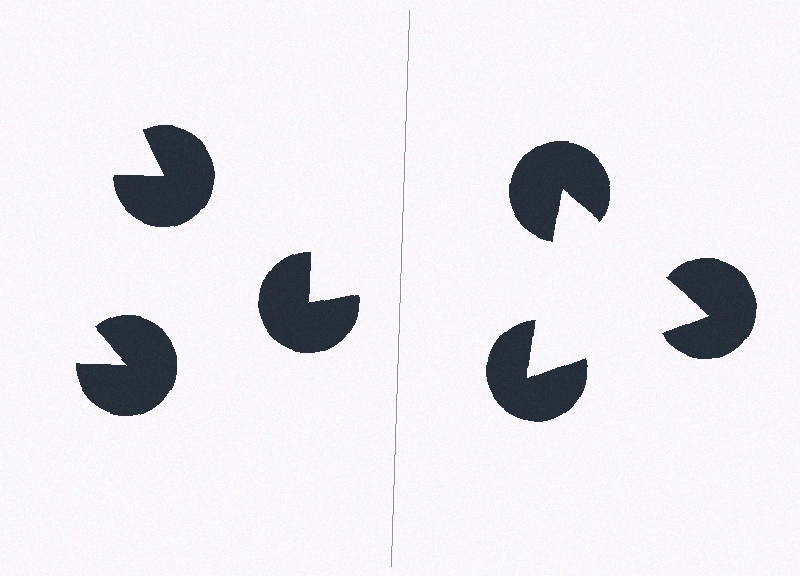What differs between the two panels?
The pac-man discs are positioned identically on both sides; only the wedge orientations differ. On the right they align to a triangle; on the left they are misaligned.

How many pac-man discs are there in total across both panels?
6 — 3 on each side.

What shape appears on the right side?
An illusory triangle.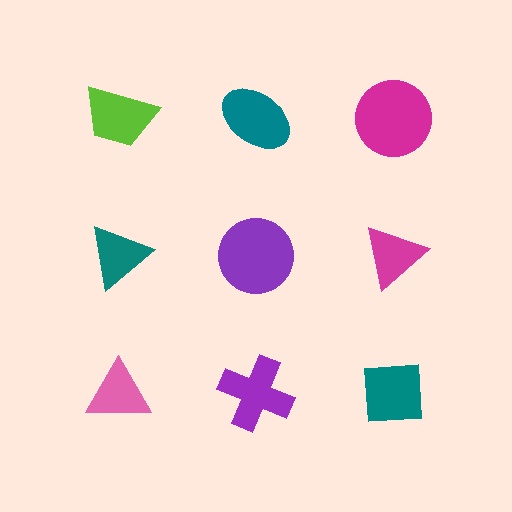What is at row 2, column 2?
A purple circle.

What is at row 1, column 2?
A teal ellipse.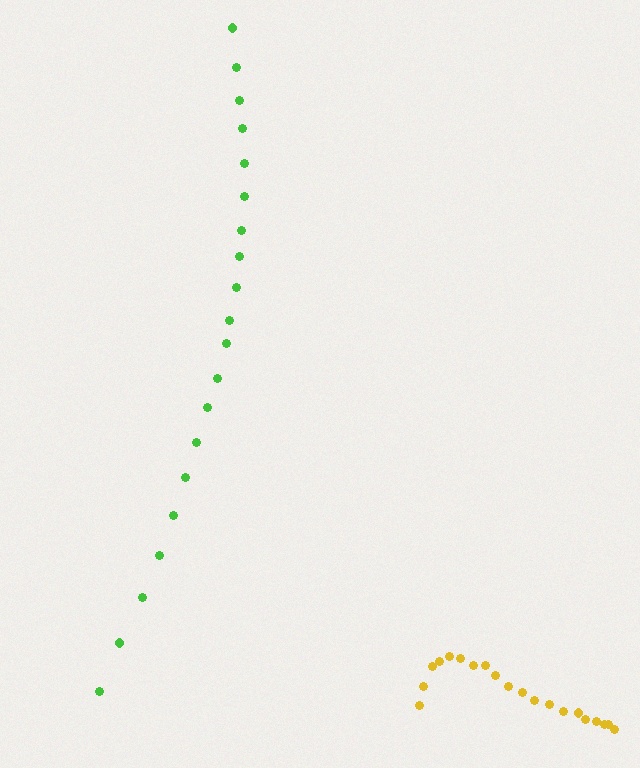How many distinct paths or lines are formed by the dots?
There are 2 distinct paths.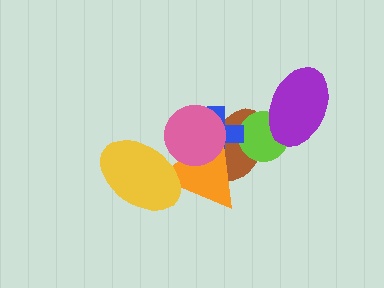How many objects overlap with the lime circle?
3 objects overlap with the lime circle.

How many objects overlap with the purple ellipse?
1 object overlaps with the purple ellipse.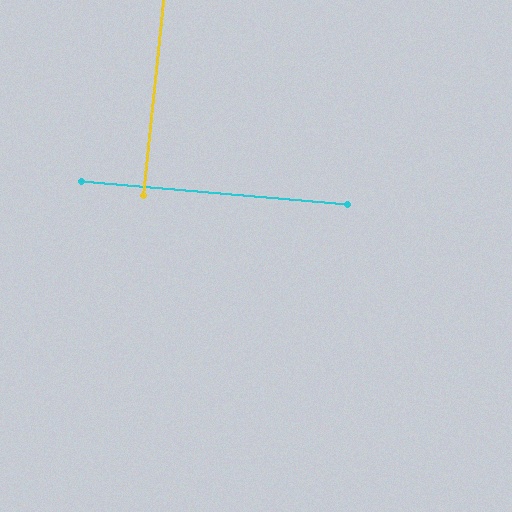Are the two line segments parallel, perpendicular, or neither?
Perpendicular — they meet at approximately 89°.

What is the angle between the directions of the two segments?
Approximately 89 degrees.